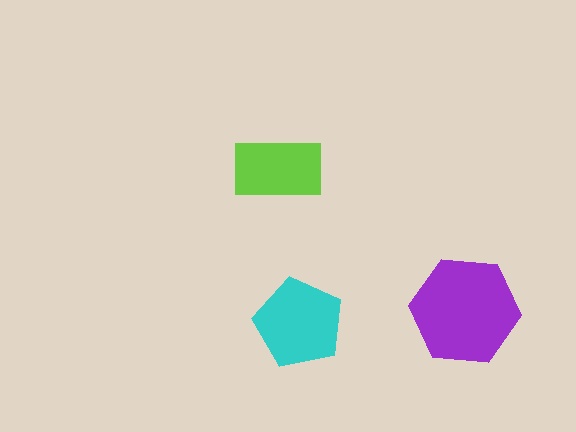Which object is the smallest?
The lime rectangle.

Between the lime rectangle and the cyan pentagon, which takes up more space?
The cyan pentagon.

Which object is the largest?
The purple hexagon.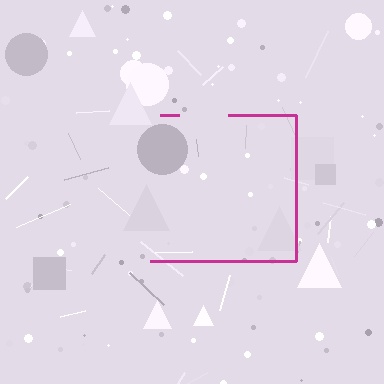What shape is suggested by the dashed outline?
The dashed outline suggests a square.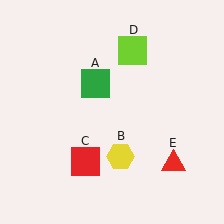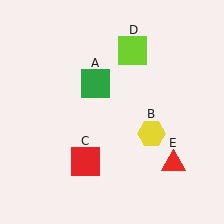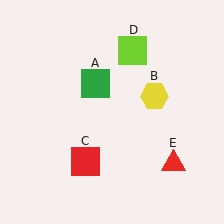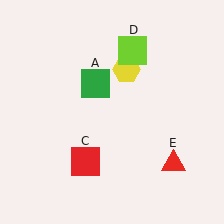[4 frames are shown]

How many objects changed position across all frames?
1 object changed position: yellow hexagon (object B).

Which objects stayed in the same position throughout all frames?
Green square (object A) and red square (object C) and lime square (object D) and red triangle (object E) remained stationary.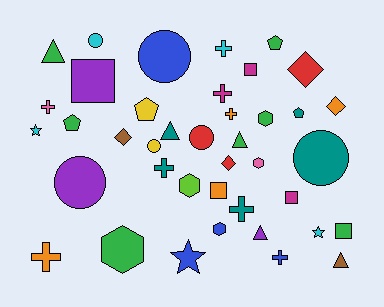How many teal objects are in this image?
There are 5 teal objects.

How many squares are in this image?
There are 5 squares.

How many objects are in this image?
There are 40 objects.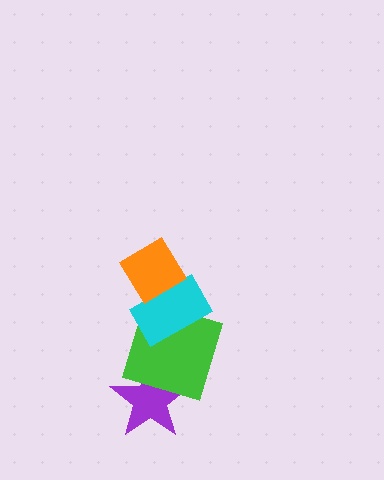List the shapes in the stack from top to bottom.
From top to bottom: the orange diamond, the cyan rectangle, the green square, the purple star.